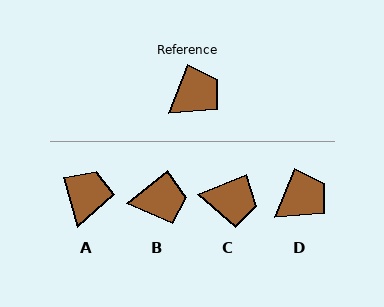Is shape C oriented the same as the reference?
No, it is off by about 47 degrees.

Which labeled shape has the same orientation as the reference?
D.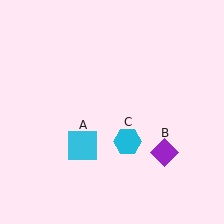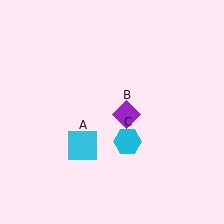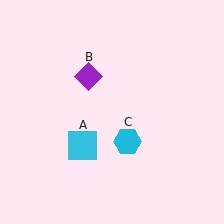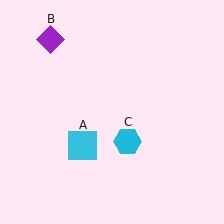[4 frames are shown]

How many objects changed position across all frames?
1 object changed position: purple diamond (object B).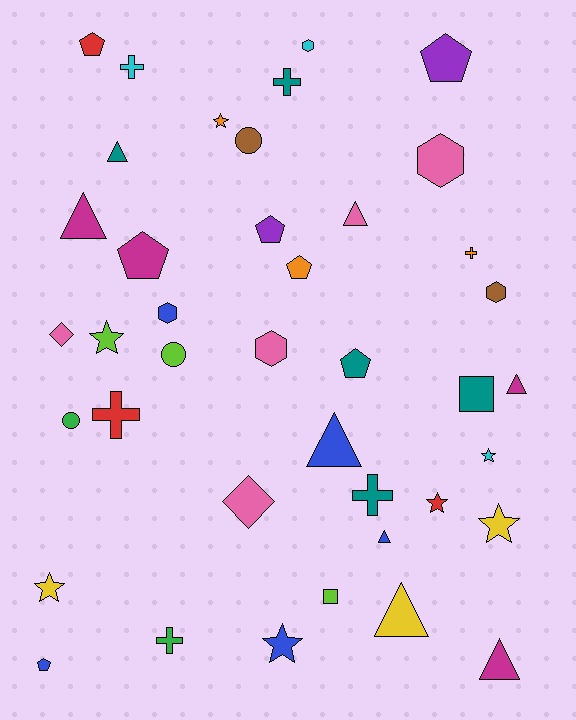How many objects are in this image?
There are 40 objects.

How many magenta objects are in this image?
There are 4 magenta objects.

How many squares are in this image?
There are 2 squares.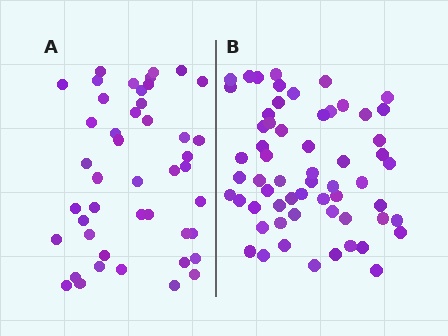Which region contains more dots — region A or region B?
Region B (the right region) has more dots.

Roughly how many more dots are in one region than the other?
Region B has approximately 15 more dots than region A.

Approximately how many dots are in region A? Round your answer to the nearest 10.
About 40 dots. (The exact count is 45, which rounds to 40.)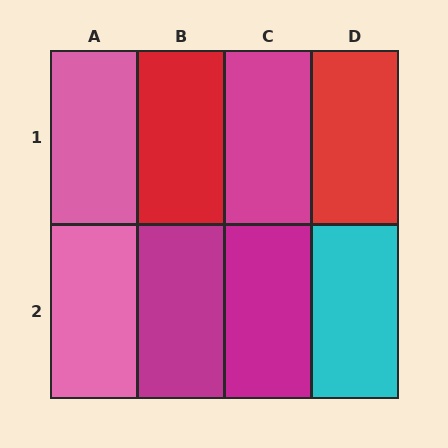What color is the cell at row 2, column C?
Magenta.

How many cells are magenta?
3 cells are magenta.